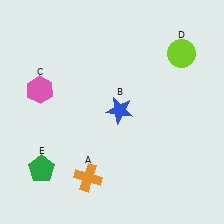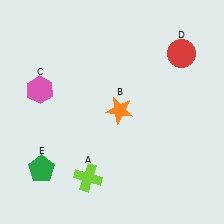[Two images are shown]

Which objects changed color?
A changed from orange to lime. B changed from blue to orange. D changed from lime to red.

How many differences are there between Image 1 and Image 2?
There are 3 differences between the two images.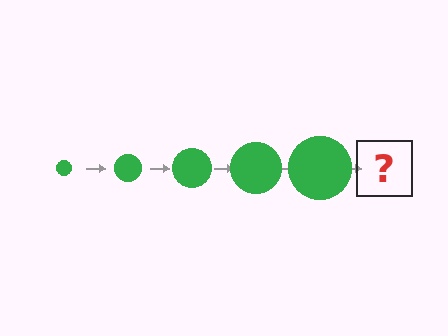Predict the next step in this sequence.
The next step is a green circle, larger than the previous one.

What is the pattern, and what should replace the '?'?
The pattern is that the circle gets progressively larger each step. The '?' should be a green circle, larger than the previous one.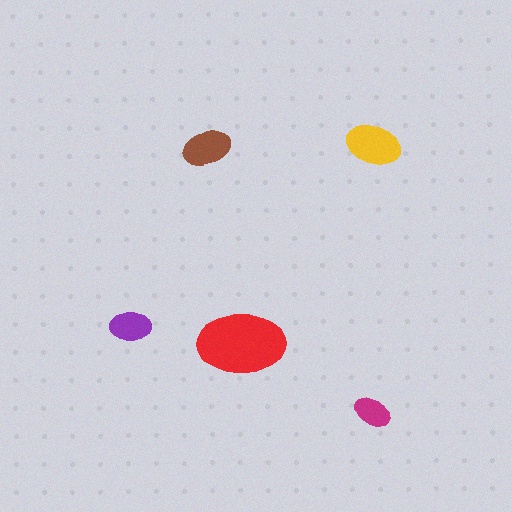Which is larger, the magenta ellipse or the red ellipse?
The red one.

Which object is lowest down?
The magenta ellipse is bottommost.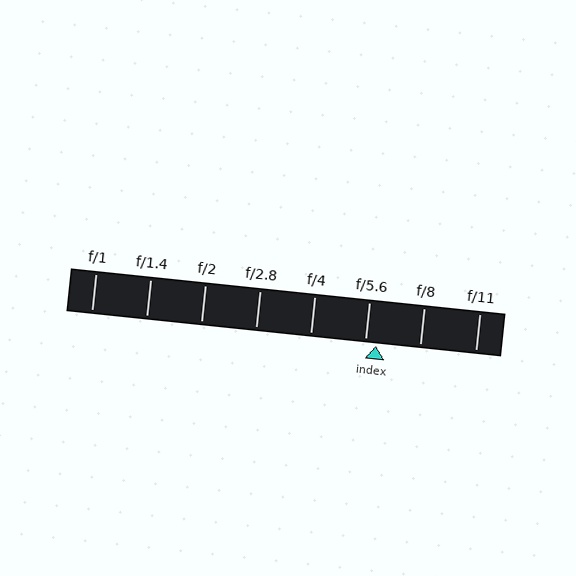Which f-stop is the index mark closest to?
The index mark is closest to f/5.6.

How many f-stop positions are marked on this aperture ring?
There are 8 f-stop positions marked.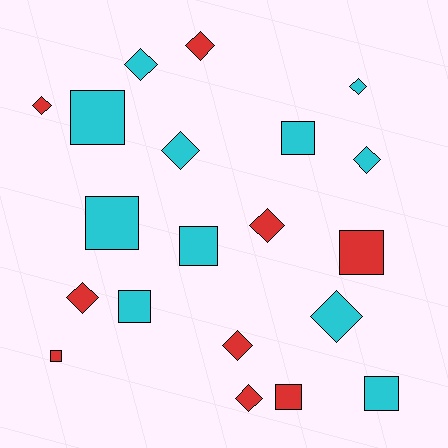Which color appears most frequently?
Cyan, with 11 objects.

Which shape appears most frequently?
Diamond, with 11 objects.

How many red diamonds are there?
There are 6 red diamonds.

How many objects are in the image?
There are 20 objects.